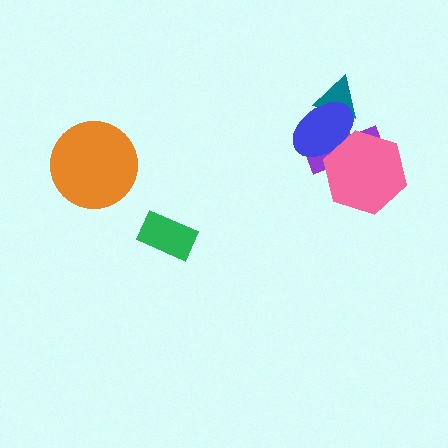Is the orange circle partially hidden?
No, no other shape covers it.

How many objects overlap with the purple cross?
3 objects overlap with the purple cross.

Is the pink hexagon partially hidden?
Yes, it is partially covered by another shape.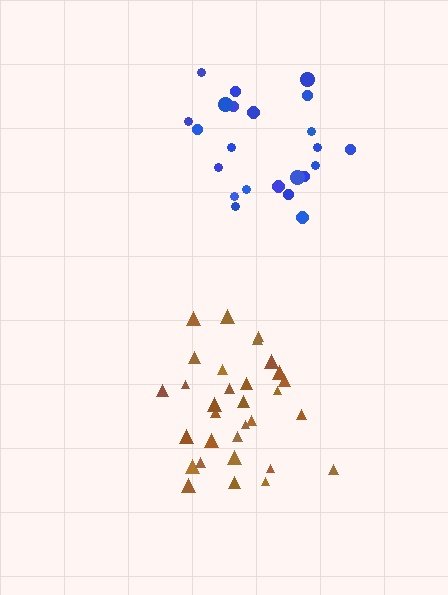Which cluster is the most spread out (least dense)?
Blue.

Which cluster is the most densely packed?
Brown.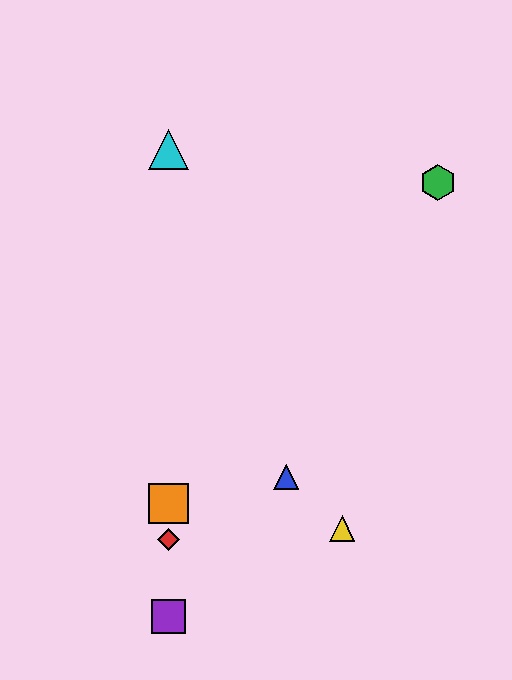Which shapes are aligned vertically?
The red diamond, the purple square, the orange square, the cyan triangle are aligned vertically.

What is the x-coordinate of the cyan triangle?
The cyan triangle is at x≈169.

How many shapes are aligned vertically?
4 shapes (the red diamond, the purple square, the orange square, the cyan triangle) are aligned vertically.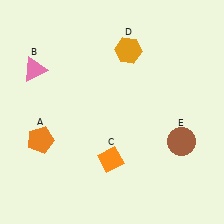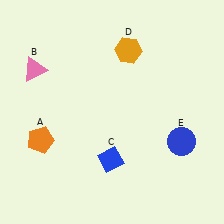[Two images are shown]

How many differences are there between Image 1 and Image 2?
There are 2 differences between the two images.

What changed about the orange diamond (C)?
In Image 1, C is orange. In Image 2, it changed to blue.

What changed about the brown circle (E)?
In Image 1, E is brown. In Image 2, it changed to blue.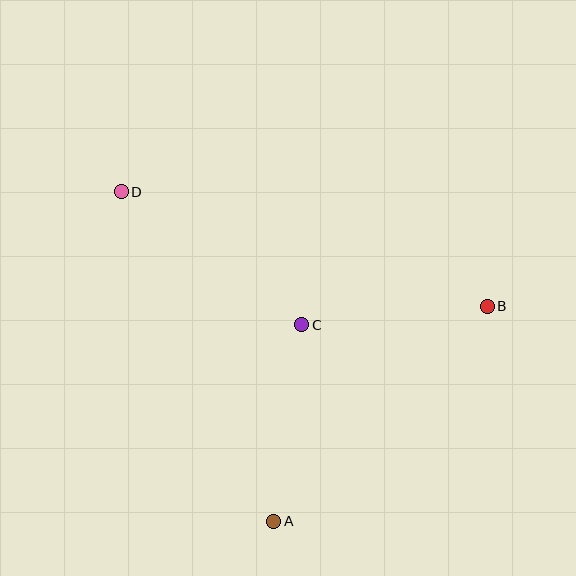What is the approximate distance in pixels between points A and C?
The distance between A and C is approximately 199 pixels.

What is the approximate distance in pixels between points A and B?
The distance between A and B is approximately 303 pixels.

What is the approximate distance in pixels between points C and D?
The distance between C and D is approximately 224 pixels.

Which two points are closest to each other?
Points B and C are closest to each other.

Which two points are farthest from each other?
Points B and D are farthest from each other.